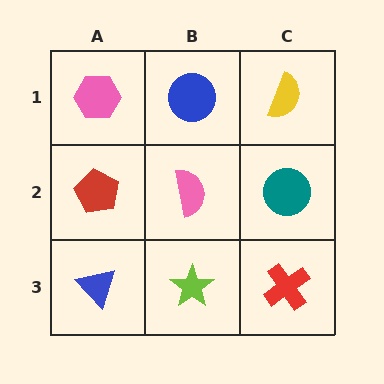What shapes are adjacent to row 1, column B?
A pink semicircle (row 2, column B), a pink hexagon (row 1, column A), a yellow semicircle (row 1, column C).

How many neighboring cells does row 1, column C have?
2.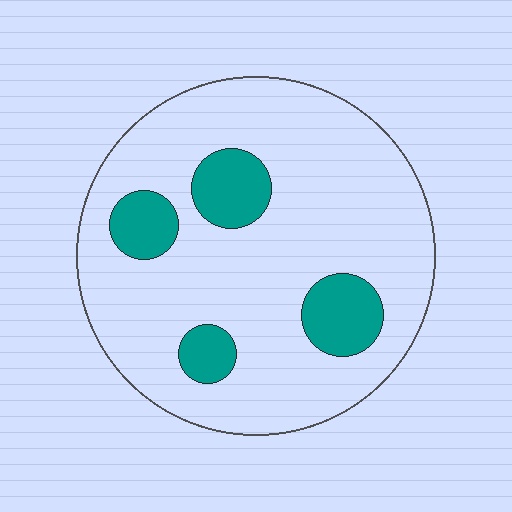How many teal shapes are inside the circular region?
4.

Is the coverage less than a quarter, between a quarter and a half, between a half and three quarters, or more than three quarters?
Less than a quarter.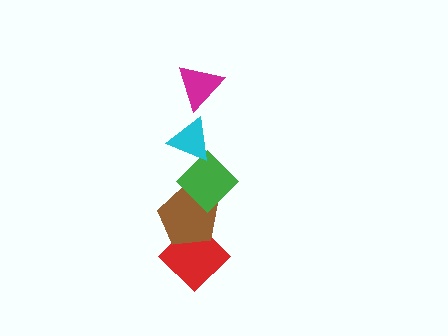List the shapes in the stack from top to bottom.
From top to bottom: the magenta triangle, the cyan triangle, the green diamond, the brown pentagon, the red diamond.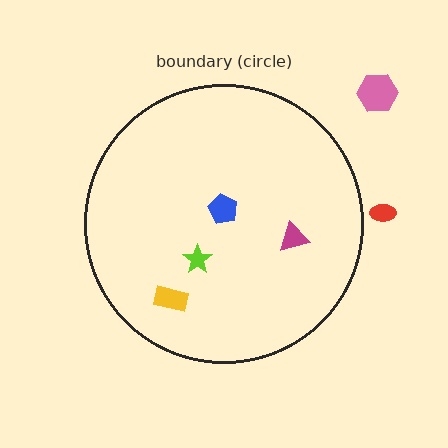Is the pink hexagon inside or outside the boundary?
Outside.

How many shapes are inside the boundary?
4 inside, 2 outside.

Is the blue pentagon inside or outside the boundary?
Inside.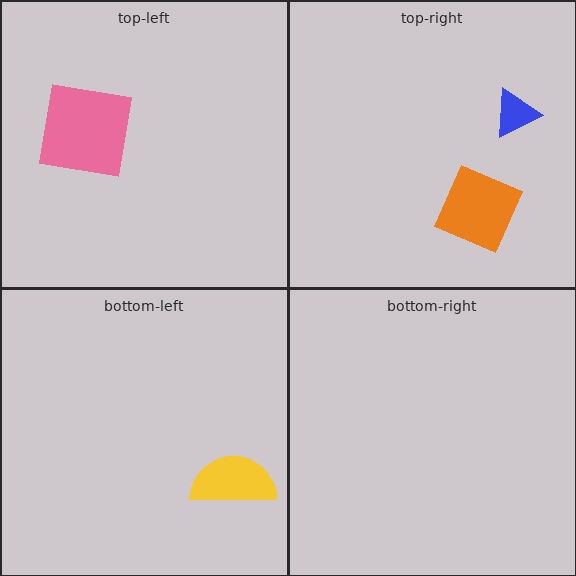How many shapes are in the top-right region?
2.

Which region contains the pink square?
The top-left region.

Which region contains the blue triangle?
The top-right region.